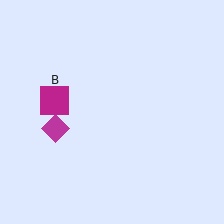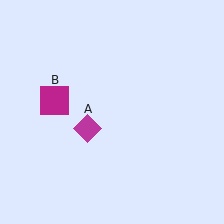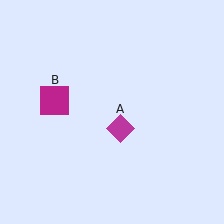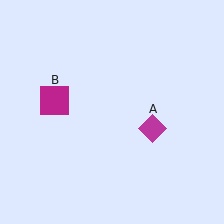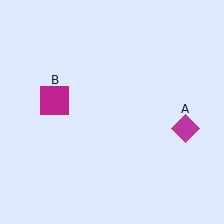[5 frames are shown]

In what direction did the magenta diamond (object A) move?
The magenta diamond (object A) moved right.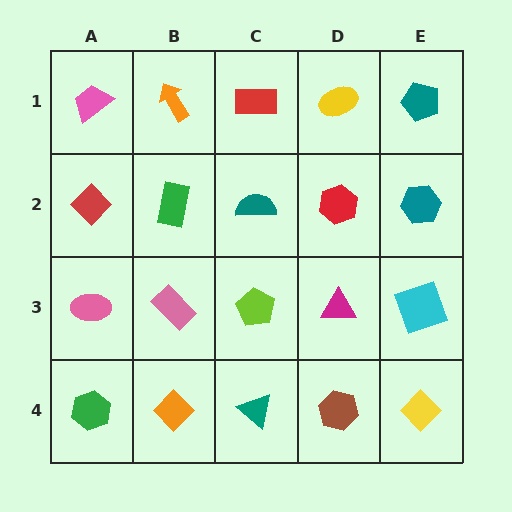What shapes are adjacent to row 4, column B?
A pink rectangle (row 3, column B), a green hexagon (row 4, column A), a teal triangle (row 4, column C).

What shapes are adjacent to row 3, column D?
A red hexagon (row 2, column D), a brown hexagon (row 4, column D), a lime pentagon (row 3, column C), a cyan square (row 3, column E).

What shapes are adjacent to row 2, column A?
A pink trapezoid (row 1, column A), a pink ellipse (row 3, column A), a green rectangle (row 2, column B).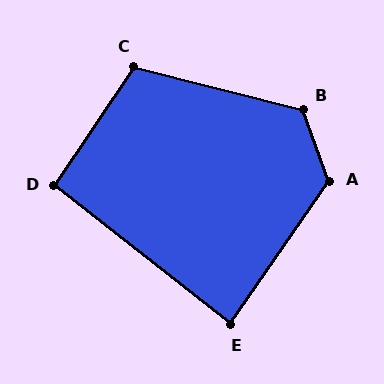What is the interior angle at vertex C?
Approximately 110 degrees (obtuse).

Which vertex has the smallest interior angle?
E, at approximately 87 degrees.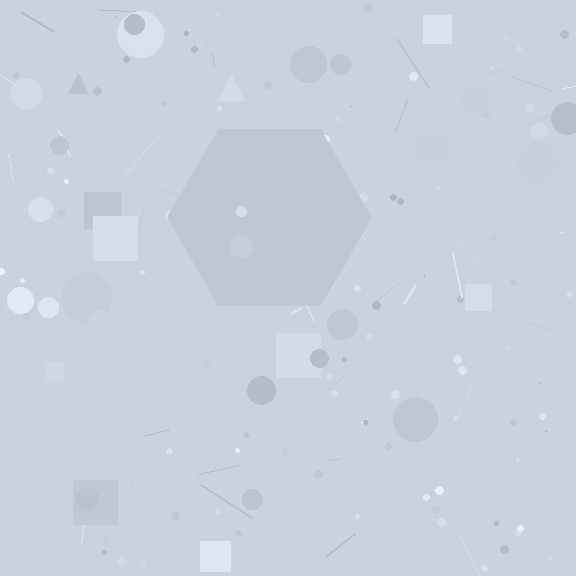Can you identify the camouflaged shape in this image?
The camouflaged shape is a hexagon.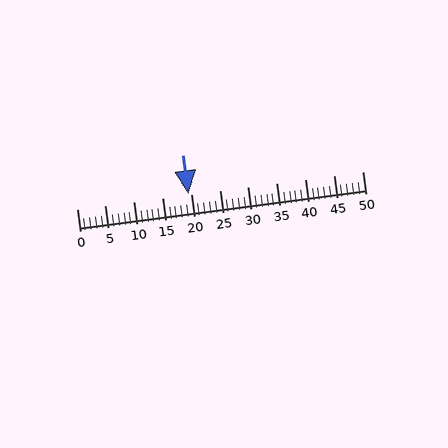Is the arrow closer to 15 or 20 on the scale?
The arrow is closer to 20.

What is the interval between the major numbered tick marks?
The major tick marks are spaced 5 units apart.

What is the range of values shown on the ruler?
The ruler shows values from 0 to 50.